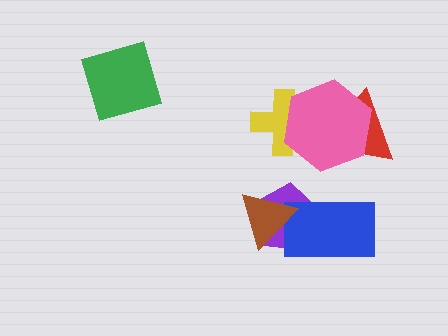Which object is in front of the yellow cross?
The pink hexagon is in front of the yellow cross.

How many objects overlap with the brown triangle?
2 objects overlap with the brown triangle.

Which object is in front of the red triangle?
The pink hexagon is in front of the red triangle.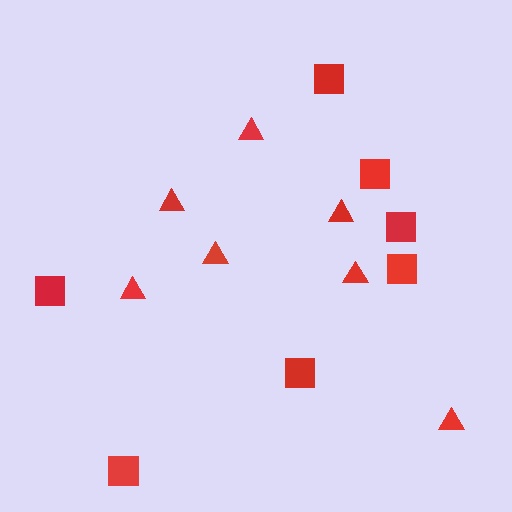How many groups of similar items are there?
There are 2 groups: one group of squares (7) and one group of triangles (7).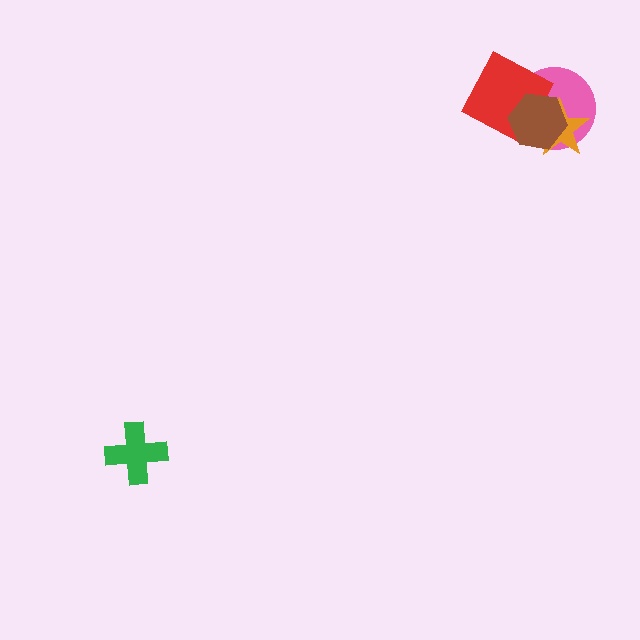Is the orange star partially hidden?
Yes, it is partially covered by another shape.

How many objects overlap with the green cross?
0 objects overlap with the green cross.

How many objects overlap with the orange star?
3 objects overlap with the orange star.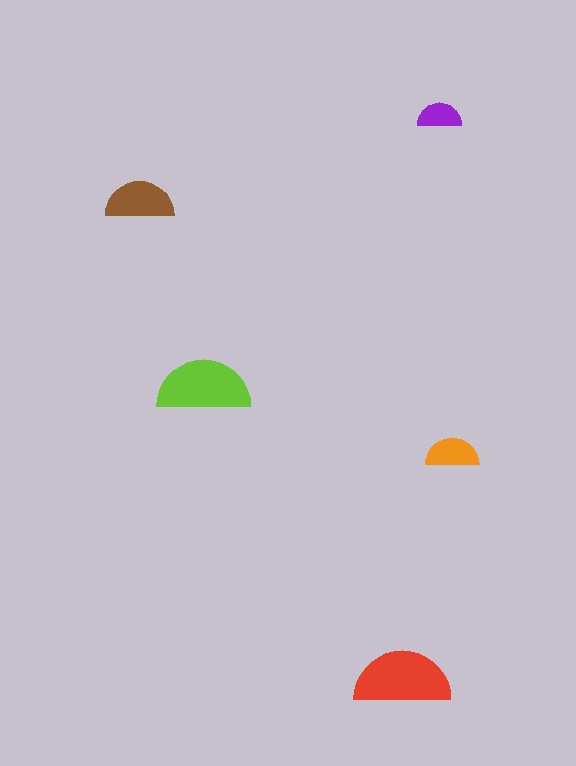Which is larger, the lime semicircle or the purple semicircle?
The lime one.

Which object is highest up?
The purple semicircle is topmost.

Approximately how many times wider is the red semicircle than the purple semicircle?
About 2 times wider.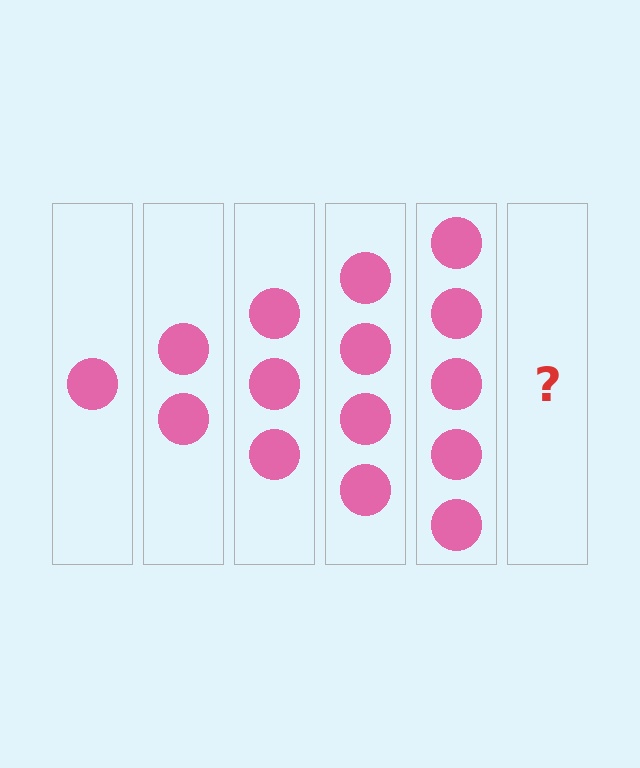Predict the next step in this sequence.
The next step is 6 circles.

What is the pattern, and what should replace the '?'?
The pattern is that each step adds one more circle. The '?' should be 6 circles.